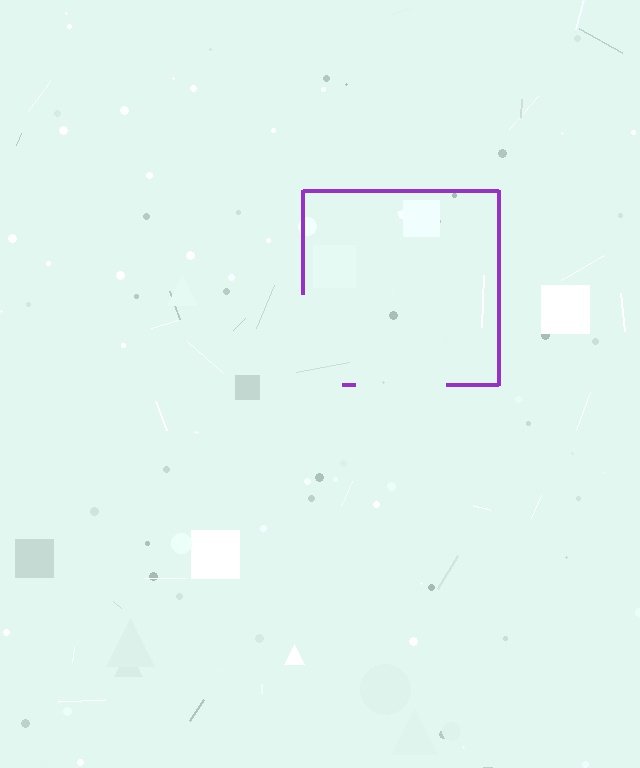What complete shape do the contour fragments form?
The contour fragments form a square.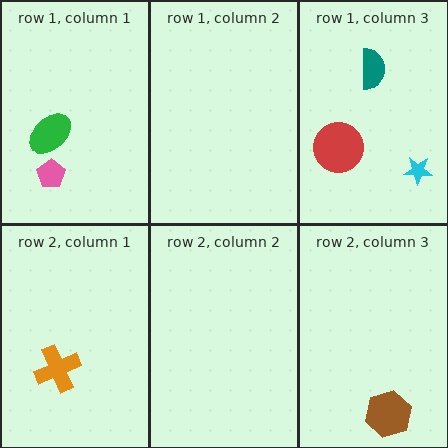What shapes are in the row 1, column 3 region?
The cyan star, the red circle, the teal semicircle.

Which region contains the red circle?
The row 1, column 3 region.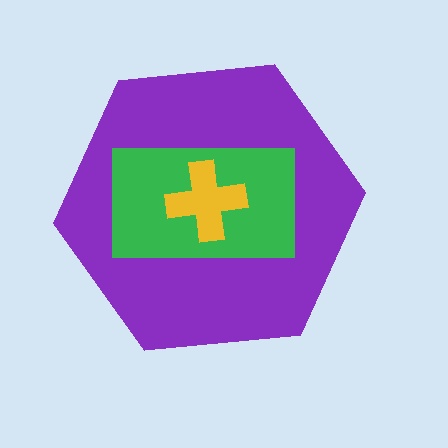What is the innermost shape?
The yellow cross.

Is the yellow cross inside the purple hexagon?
Yes.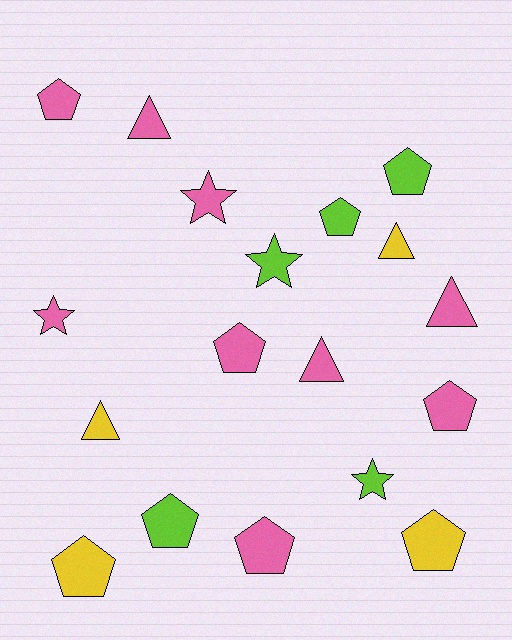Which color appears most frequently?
Pink, with 9 objects.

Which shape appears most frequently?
Pentagon, with 9 objects.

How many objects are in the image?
There are 18 objects.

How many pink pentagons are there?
There are 4 pink pentagons.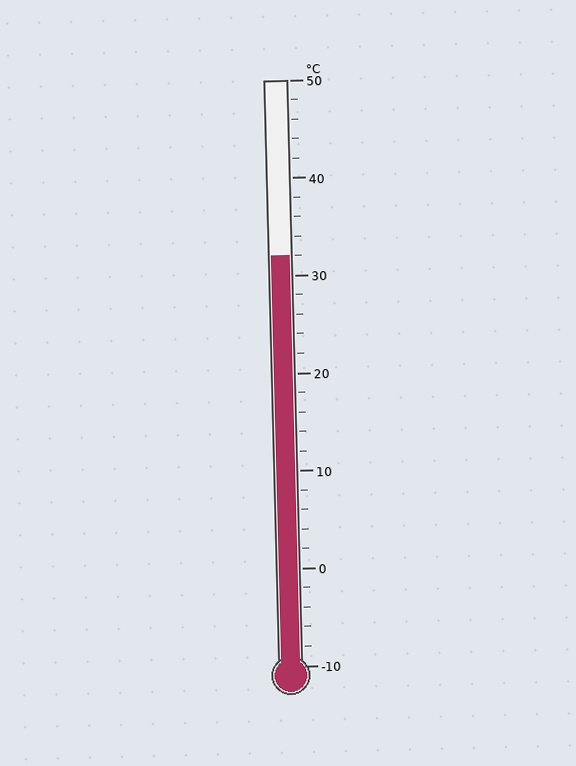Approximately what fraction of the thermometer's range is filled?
The thermometer is filled to approximately 70% of its range.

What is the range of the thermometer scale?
The thermometer scale ranges from -10°C to 50°C.